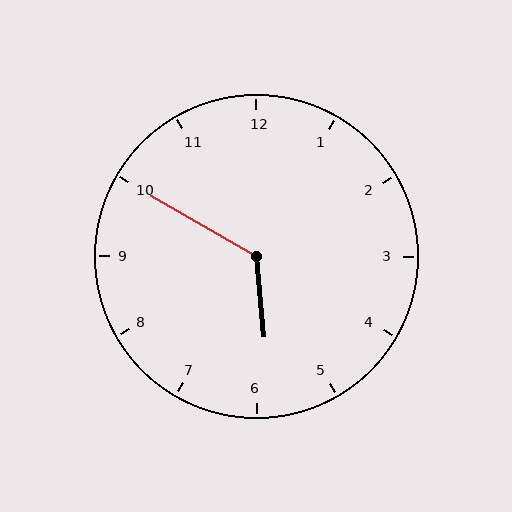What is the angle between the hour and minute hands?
Approximately 125 degrees.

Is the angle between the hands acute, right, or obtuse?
It is obtuse.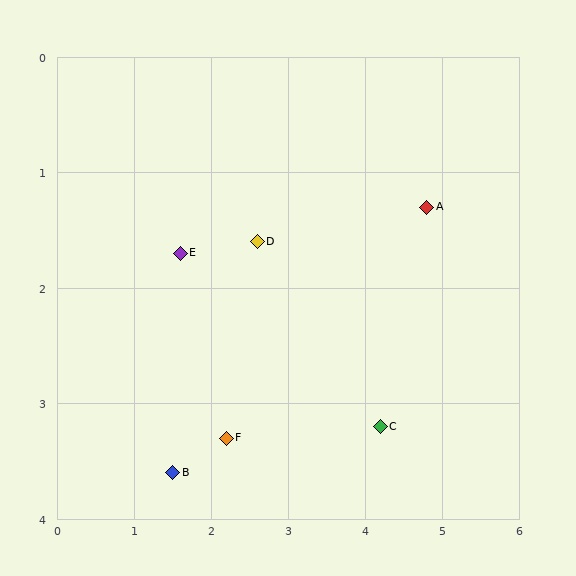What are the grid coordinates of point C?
Point C is at approximately (4.2, 3.2).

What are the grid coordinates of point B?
Point B is at approximately (1.5, 3.6).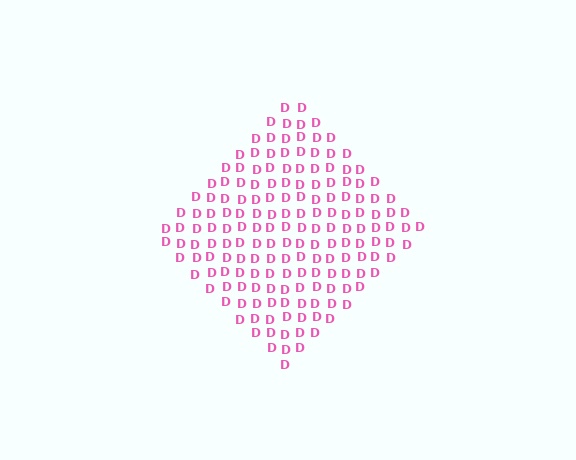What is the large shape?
The large shape is a diamond.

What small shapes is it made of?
It is made of small letter D's.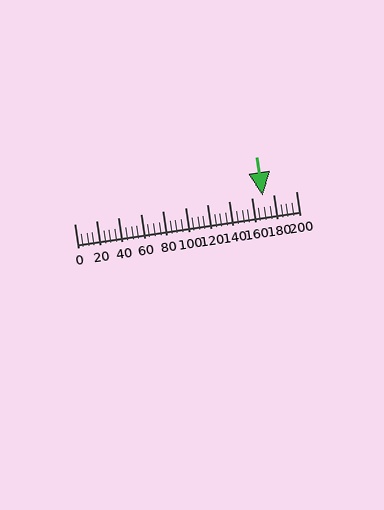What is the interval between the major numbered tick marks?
The major tick marks are spaced 20 units apart.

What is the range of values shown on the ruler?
The ruler shows values from 0 to 200.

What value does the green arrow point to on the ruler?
The green arrow points to approximately 170.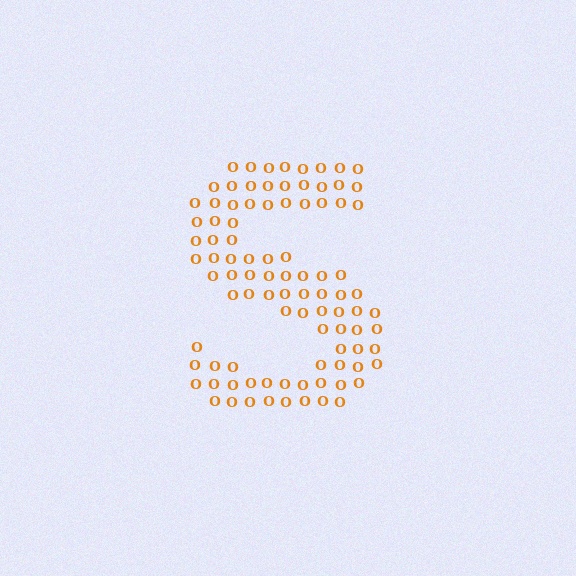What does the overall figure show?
The overall figure shows the letter S.